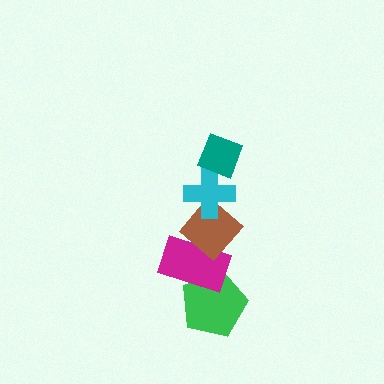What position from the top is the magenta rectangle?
The magenta rectangle is 4th from the top.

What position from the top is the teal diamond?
The teal diamond is 1st from the top.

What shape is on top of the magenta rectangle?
The brown diamond is on top of the magenta rectangle.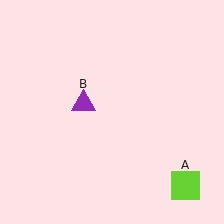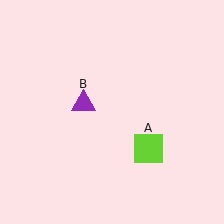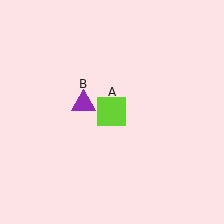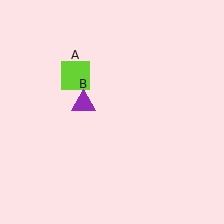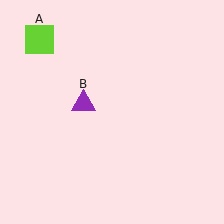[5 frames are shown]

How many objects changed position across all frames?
1 object changed position: lime square (object A).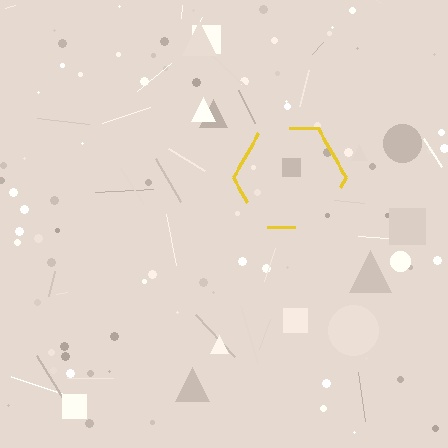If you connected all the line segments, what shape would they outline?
They would outline a hexagon.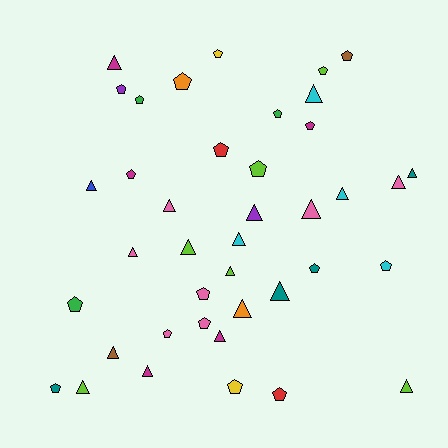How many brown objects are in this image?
There are 2 brown objects.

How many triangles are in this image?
There are 20 triangles.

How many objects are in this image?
There are 40 objects.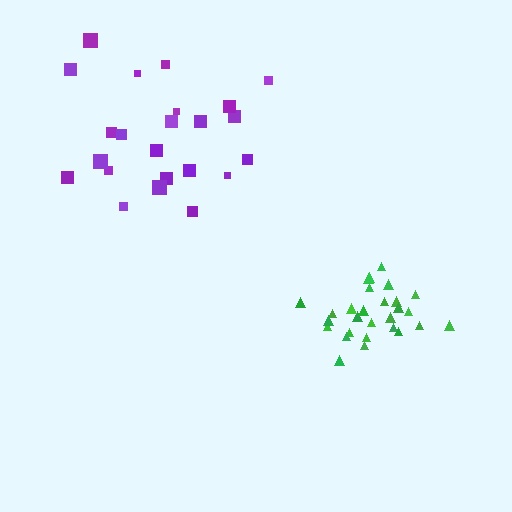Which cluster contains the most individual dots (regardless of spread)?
Green (28).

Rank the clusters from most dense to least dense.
green, purple.